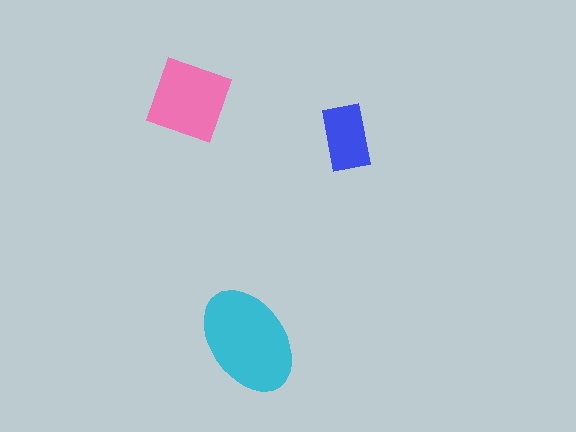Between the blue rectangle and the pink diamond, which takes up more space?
The pink diamond.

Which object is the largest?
The cyan ellipse.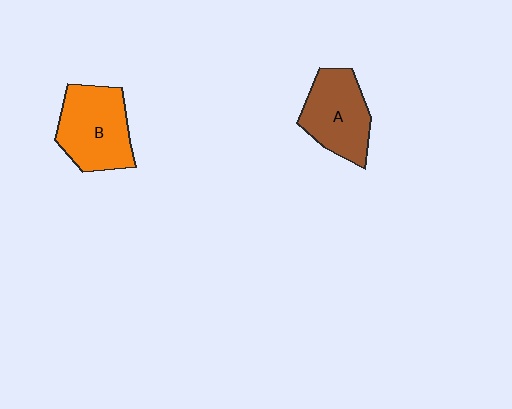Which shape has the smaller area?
Shape A (brown).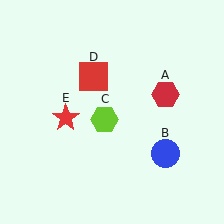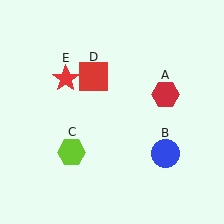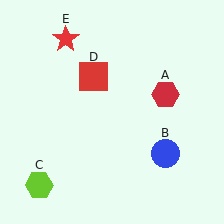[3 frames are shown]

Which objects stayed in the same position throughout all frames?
Red hexagon (object A) and blue circle (object B) and red square (object D) remained stationary.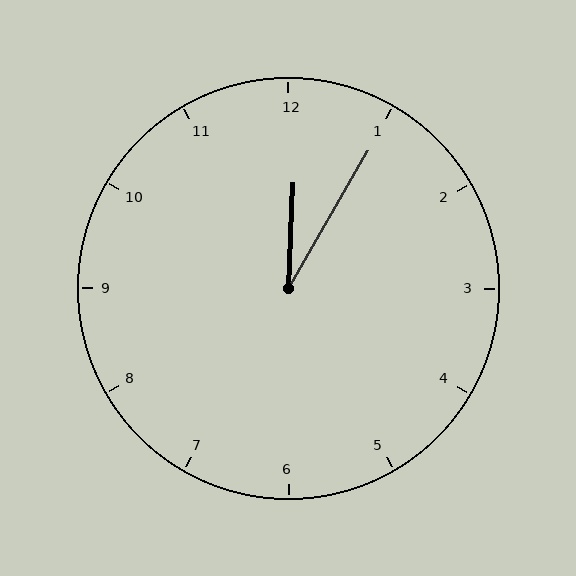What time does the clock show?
12:05.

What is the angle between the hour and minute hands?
Approximately 28 degrees.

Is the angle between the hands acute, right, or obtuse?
It is acute.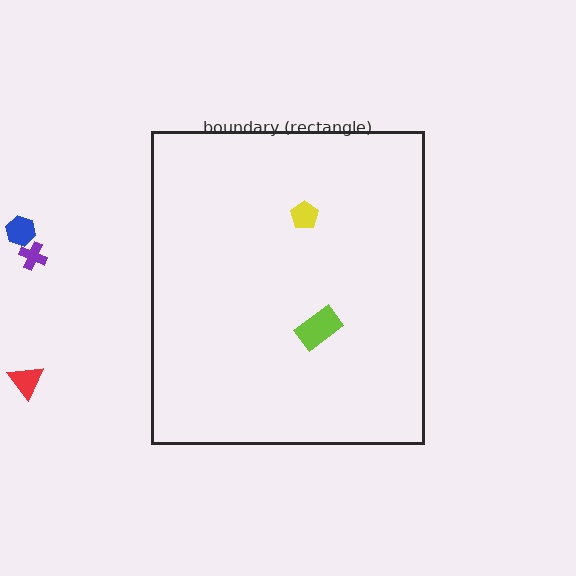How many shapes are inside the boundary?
2 inside, 3 outside.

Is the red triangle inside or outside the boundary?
Outside.